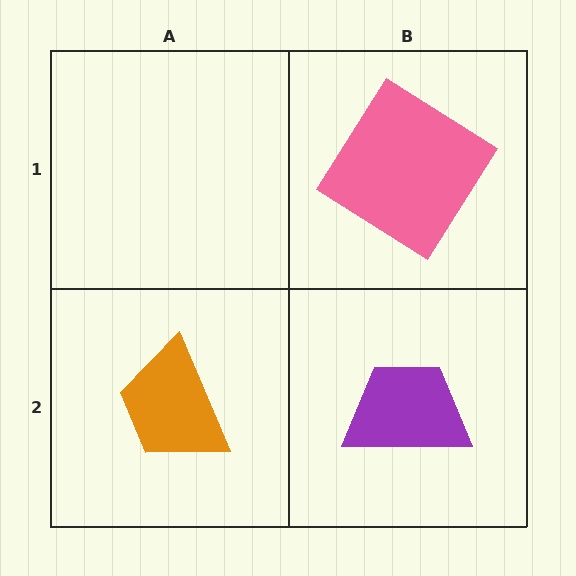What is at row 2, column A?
An orange trapezoid.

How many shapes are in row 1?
1 shape.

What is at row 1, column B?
A pink diamond.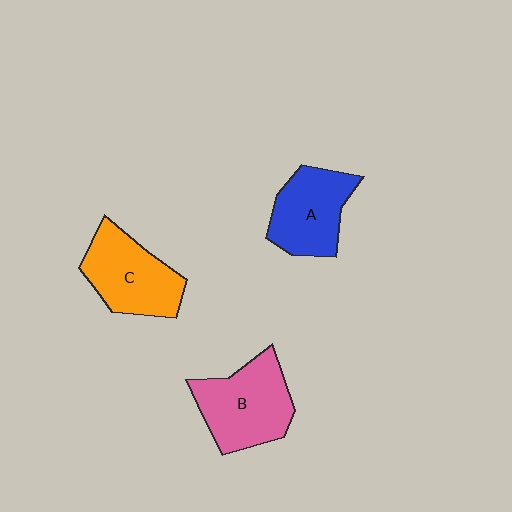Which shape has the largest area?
Shape B (pink).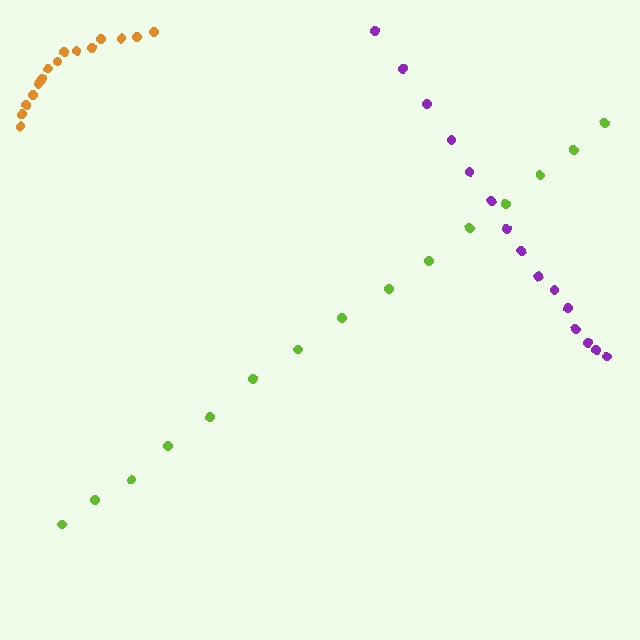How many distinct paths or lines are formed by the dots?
There are 3 distinct paths.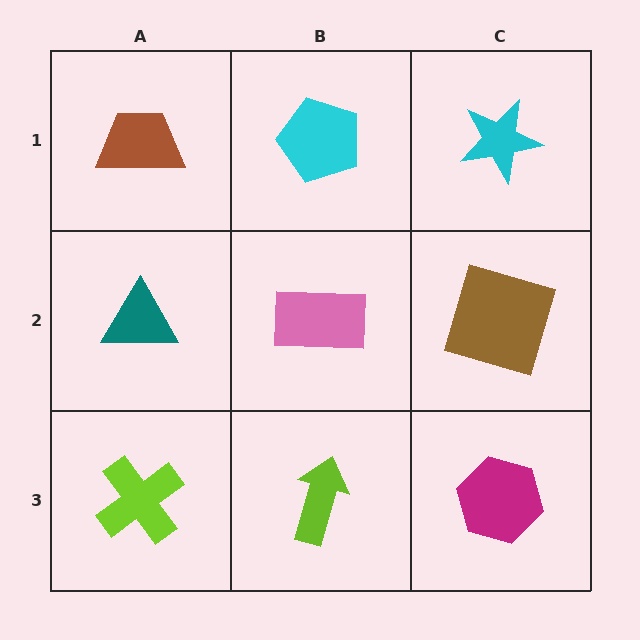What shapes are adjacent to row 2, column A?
A brown trapezoid (row 1, column A), a lime cross (row 3, column A), a pink rectangle (row 2, column B).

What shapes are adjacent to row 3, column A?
A teal triangle (row 2, column A), a lime arrow (row 3, column B).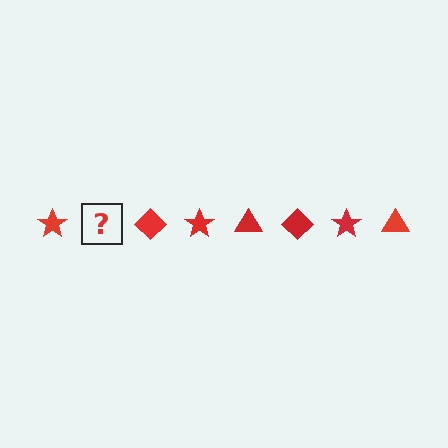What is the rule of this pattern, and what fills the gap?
The rule is that the pattern cycles through star, triangle, diamond shapes in red. The gap should be filled with a red triangle.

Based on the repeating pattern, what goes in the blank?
The blank should be a red triangle.